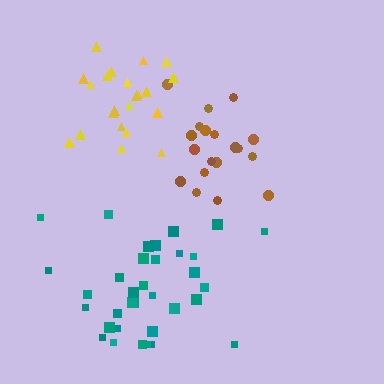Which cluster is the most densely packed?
Brown.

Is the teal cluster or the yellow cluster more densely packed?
Teal.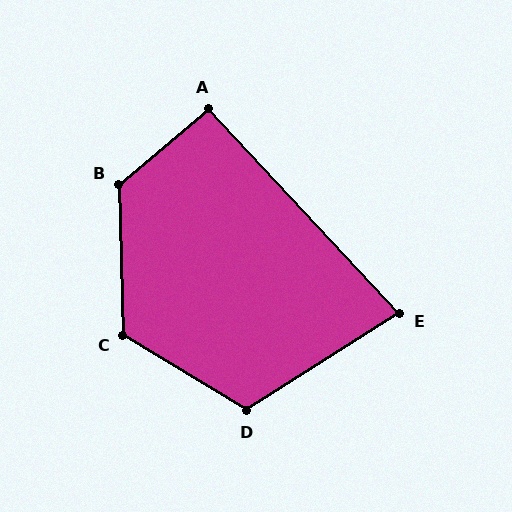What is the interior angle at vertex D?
Approximately 116 degrees (obtuse).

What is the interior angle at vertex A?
Approximately 93 degrees (approximately right).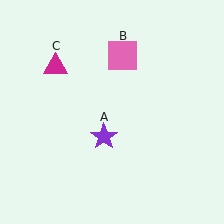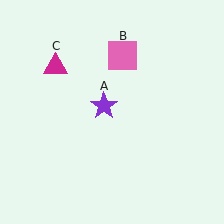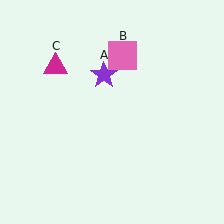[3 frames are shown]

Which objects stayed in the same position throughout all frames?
Pink square (object B) and magenta triangle (object C) remained stationary.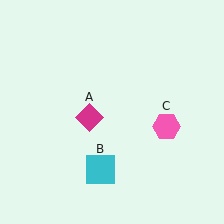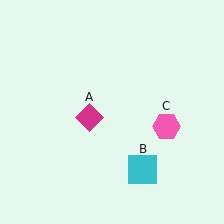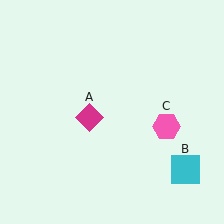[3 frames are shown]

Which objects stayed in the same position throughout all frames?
Magenta diamond (object A) and pink hexagon (object C) remained stationary.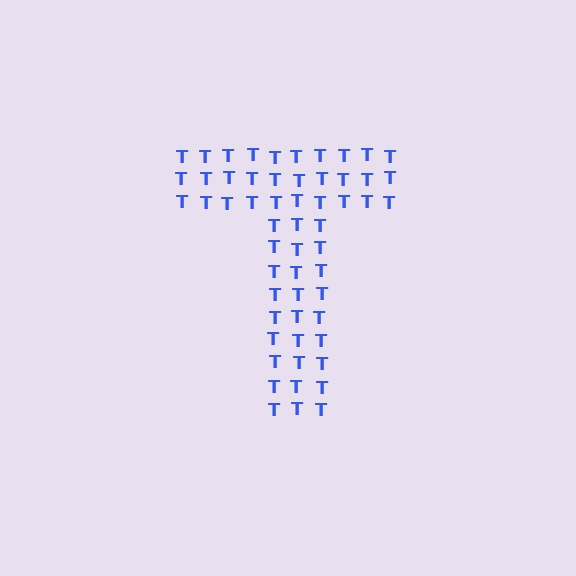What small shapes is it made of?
It is made of small letter T's.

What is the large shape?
The large shape is the letter T.